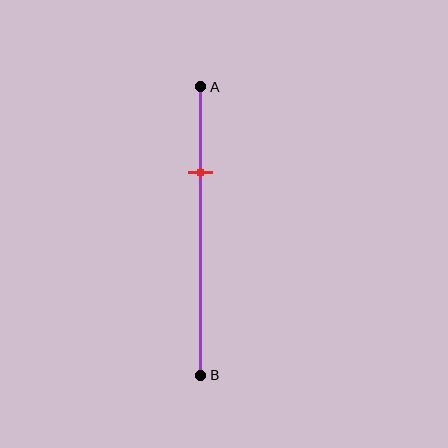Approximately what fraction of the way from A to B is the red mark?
The red mark is approximately 30% of the way from A to B.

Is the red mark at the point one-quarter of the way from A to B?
No, the mark is at about 30% from A, not at the 25% one-quarter point.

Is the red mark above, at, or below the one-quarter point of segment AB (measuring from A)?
The red mark is below the one-quarter point of segment AB.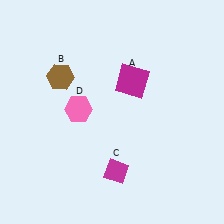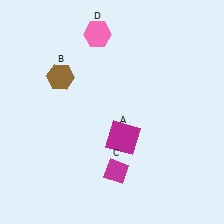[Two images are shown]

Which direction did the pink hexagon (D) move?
The pink hexagon (D) moved up.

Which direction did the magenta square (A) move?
The magenta square (A) moved down.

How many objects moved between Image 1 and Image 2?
2 objects moved between the two images.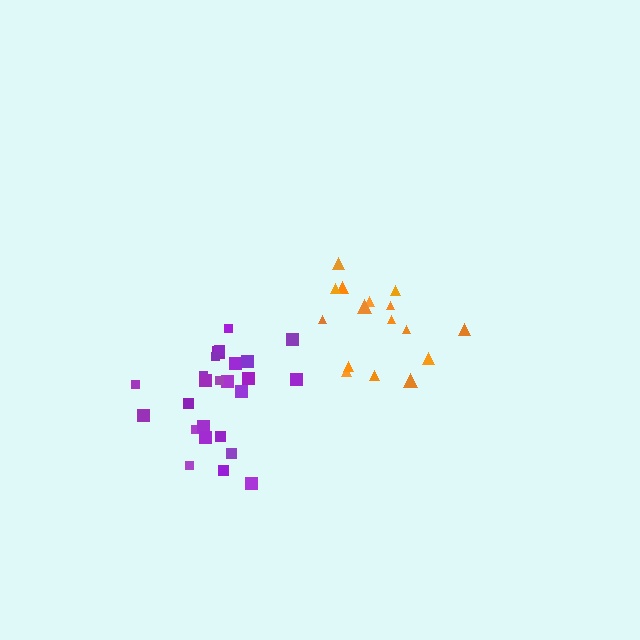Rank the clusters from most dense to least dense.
purple, orange.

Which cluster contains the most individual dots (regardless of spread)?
Purple (25).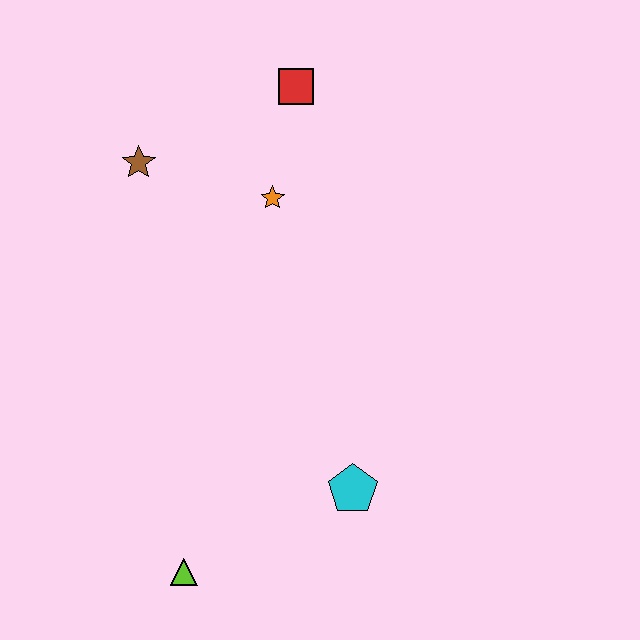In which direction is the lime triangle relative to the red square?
The lime triangle is below the red square.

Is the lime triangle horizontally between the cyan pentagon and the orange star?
No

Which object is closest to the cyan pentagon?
The lime triangle is closest to the cyan pentagon.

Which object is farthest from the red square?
The lime triangle is farthest from the red square.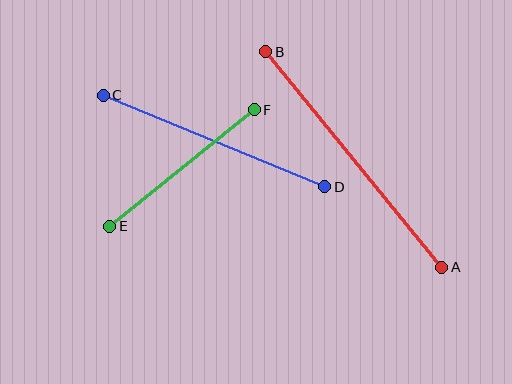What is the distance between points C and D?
The distance is approximately 240 pixels.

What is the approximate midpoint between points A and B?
The midpoint is at approximately (354, 159) pixels.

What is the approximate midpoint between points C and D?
The midpoint is at approximately (214, 141) pixels.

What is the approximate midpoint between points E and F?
The midpoint is at approximately (182, 168) pixels.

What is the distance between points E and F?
The distance is approximately 186 pixels.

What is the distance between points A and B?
The distance is approximately 278 pixels.